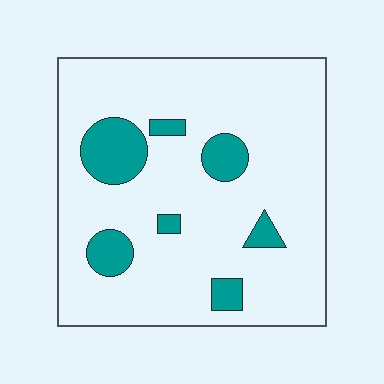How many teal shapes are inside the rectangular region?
7.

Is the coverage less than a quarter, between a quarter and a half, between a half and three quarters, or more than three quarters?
Less than a quarter.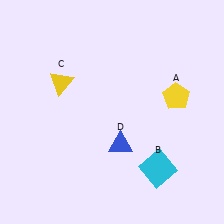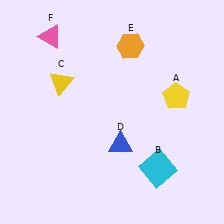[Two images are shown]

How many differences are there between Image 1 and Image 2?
There are 2 differences between the two images.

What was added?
An orange hexagon (E), a pink triangle (F) were added in Image 2.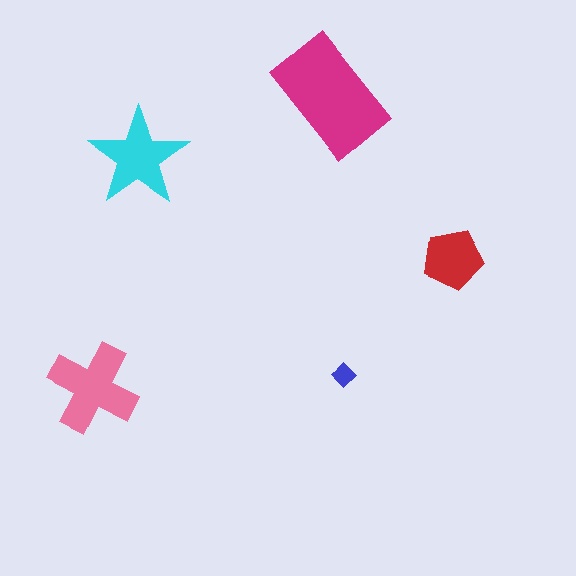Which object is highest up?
The magenta rectangle is topmost.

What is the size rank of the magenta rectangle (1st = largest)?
1st.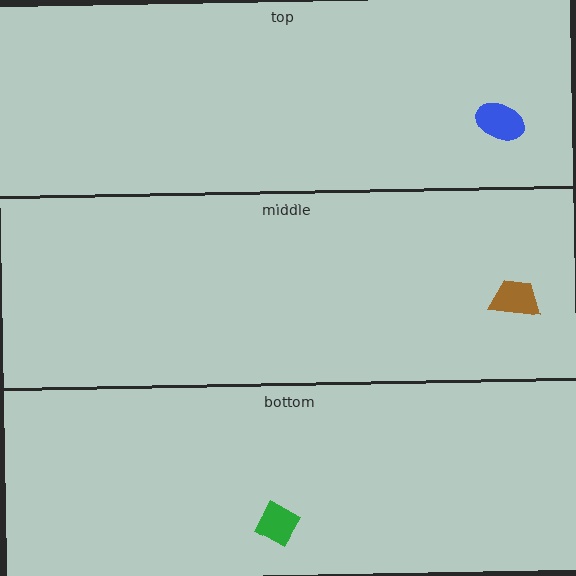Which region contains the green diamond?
The bottom region.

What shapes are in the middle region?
The brown trapezoid.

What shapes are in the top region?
The blue ellipse.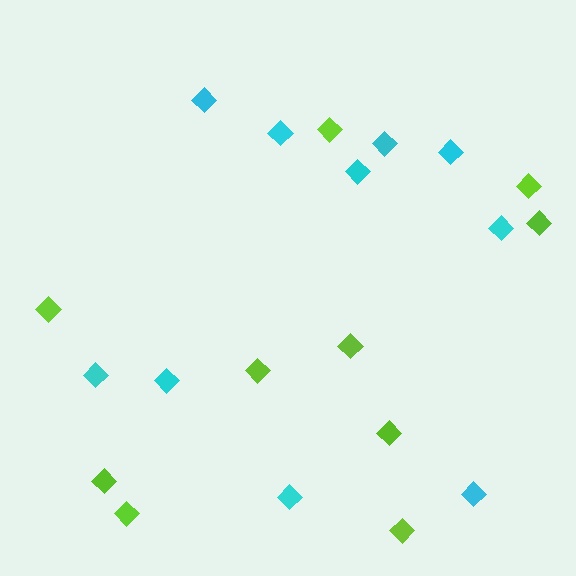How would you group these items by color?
There are 2 groups: one group of cyan diamonds (10) and one group of lime diamonds (10).